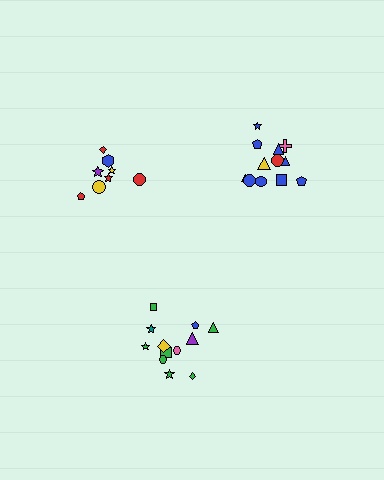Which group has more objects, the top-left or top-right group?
The top-right group.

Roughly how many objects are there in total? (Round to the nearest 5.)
Roughly 30 objects in total.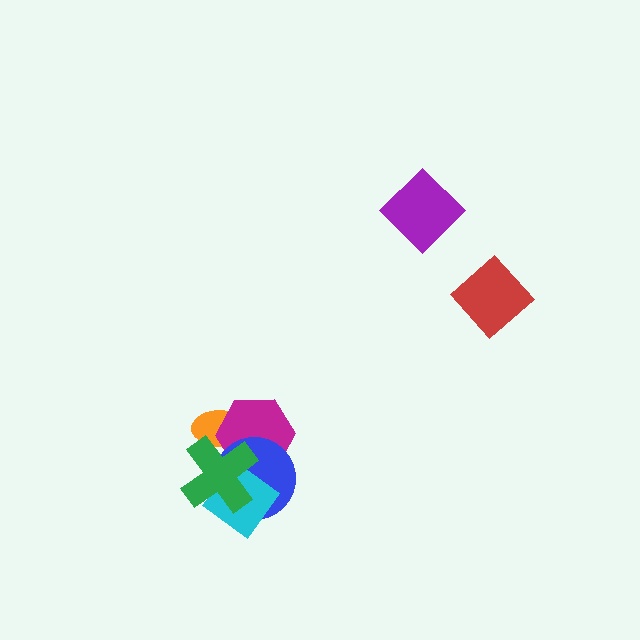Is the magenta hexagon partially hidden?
Yes, it is partially covered by another shape.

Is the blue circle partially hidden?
Yes, it is partially covered by another shape.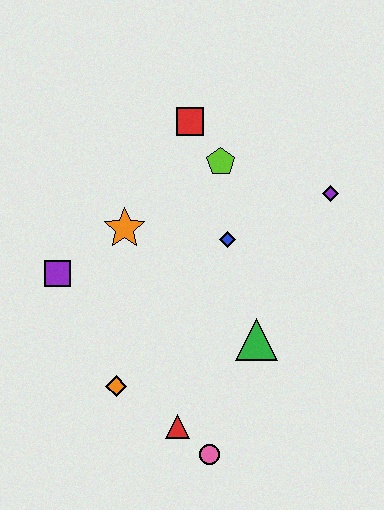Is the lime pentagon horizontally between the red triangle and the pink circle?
No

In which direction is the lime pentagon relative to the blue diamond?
The lime pentagon is above the blue diamond.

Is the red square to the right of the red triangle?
Yes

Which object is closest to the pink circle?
The red triangle is closest to the pink circle.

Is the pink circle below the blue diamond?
Yes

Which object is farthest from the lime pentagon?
The pink circle is farthest from the lime pentagon.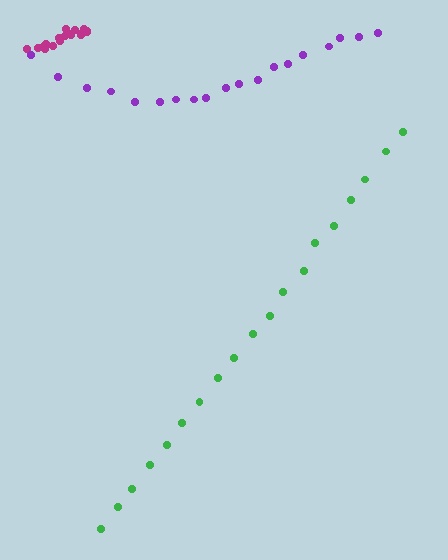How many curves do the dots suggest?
There are 3 distinct paths.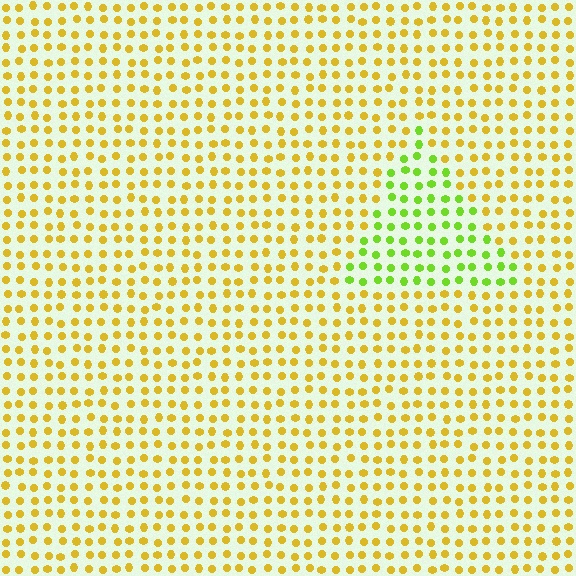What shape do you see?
I see a triangle.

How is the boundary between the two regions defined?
The boundary is defined purely by a slight shift in hue (about 47 degrees). Spacing, size, and orientation are identical on both sides.